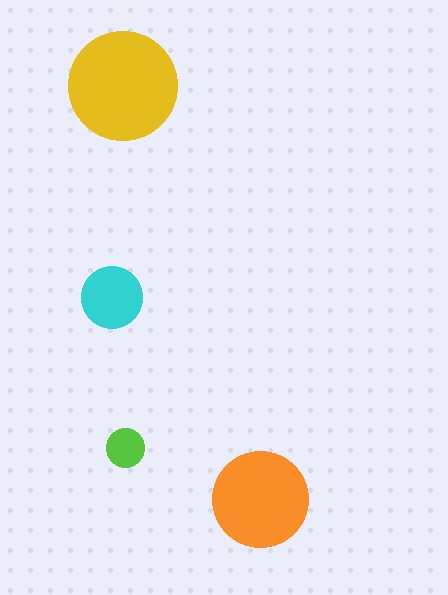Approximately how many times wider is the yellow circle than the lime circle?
About 3 times wider.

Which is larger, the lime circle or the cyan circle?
The cyan one.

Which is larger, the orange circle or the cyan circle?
The orange one.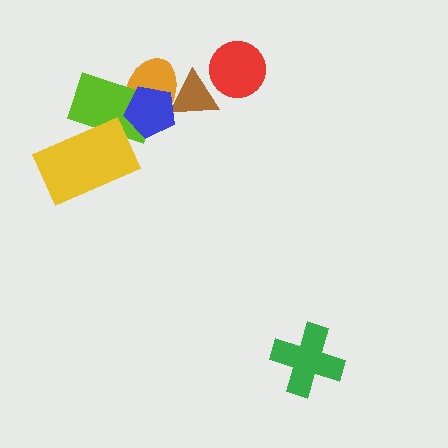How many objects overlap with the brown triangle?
3 objects overlap with the brown triangle.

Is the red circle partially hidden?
Yes, it is partially covered by another shape.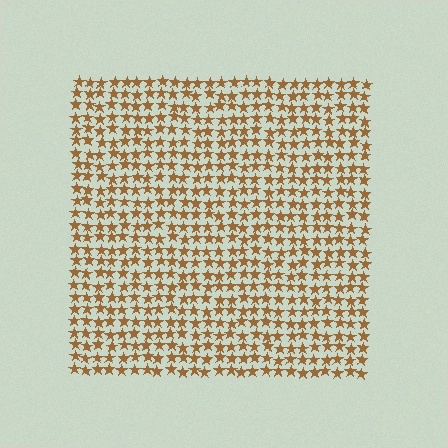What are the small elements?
The small elements are stars.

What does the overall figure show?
The overall figure shows a square.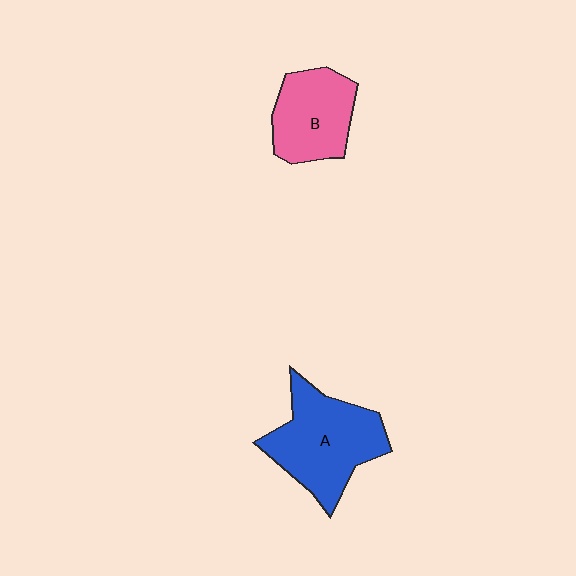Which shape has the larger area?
Shape A (blue).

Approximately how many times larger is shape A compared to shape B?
Approximately 1.4 times.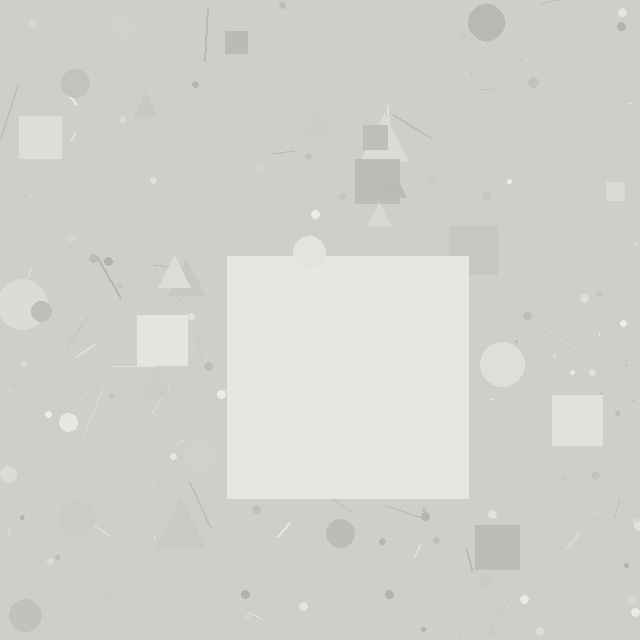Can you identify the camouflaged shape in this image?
The camouflaged shape is a square.